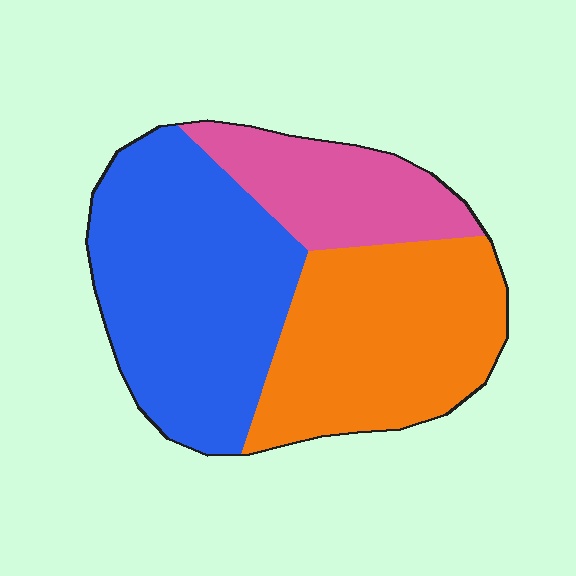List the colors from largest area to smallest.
From largest to smallest: blue, orange, pink.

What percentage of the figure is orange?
Orange covers around 35% of the figure.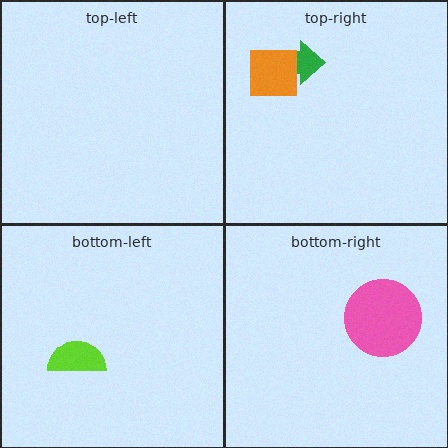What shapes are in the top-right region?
The green arrow, the orange square.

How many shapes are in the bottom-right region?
1.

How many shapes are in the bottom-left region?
1.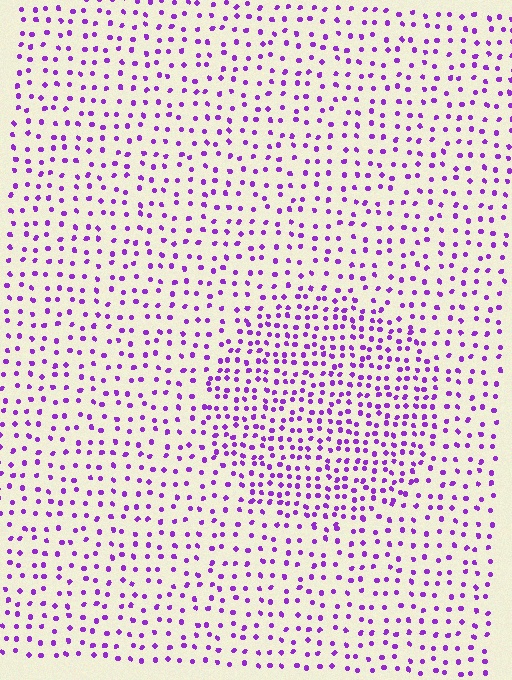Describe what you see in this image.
The image contains small purple elements arranged at two different densities. A circle-shaped region is visible where the elements are more densely packed than the surrounding area.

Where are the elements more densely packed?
The elements are more densely packed inside the circle boundary.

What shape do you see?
I see a circle.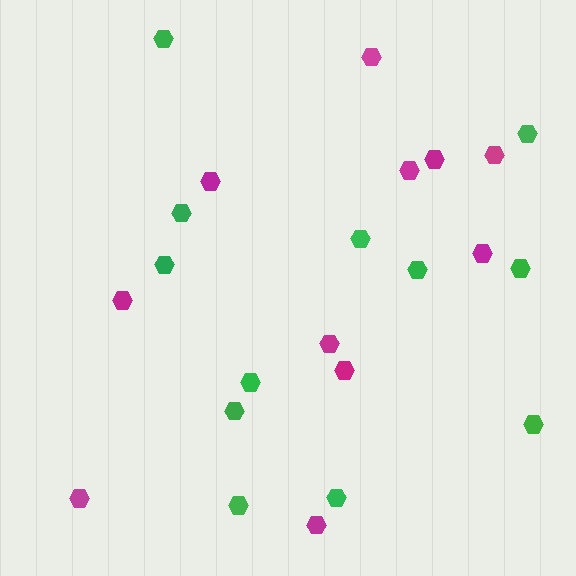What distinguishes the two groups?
There are 2 groups: one group of magenta hexagons (11) and one group of green hexagons (12).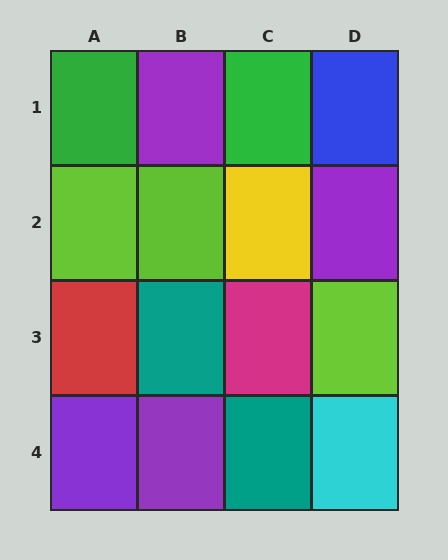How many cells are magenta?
1 cell is magenta.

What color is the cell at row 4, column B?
Purple.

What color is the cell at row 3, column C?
Magenta.